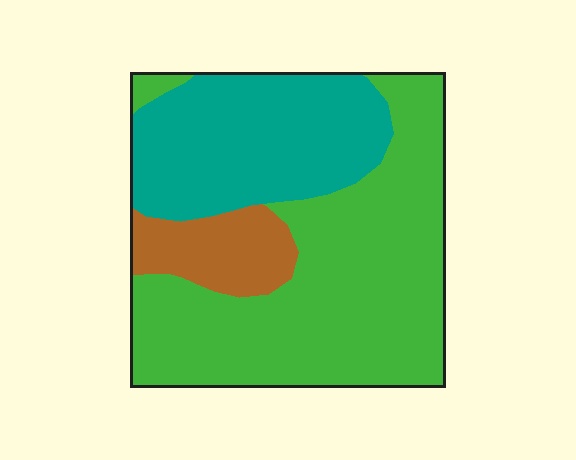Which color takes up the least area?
Brown, at roughly 10%.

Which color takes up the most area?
Green, at roughly 55%.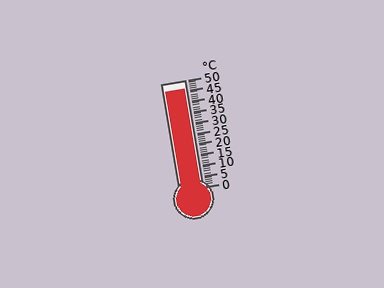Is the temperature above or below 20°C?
The temperature is above 20°C.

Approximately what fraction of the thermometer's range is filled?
The thermometer is filled to approximately 90% of its range.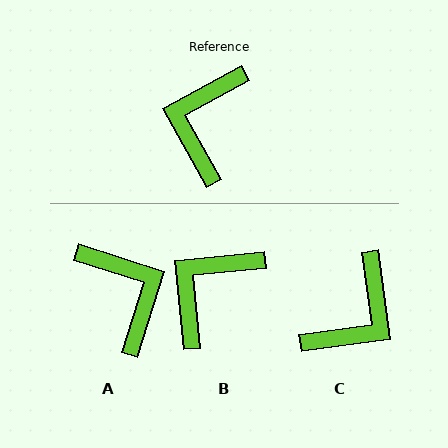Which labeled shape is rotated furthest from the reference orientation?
C, about 159 degrees away.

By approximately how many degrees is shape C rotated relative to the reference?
Approximately 159 degrees counter-clockwise.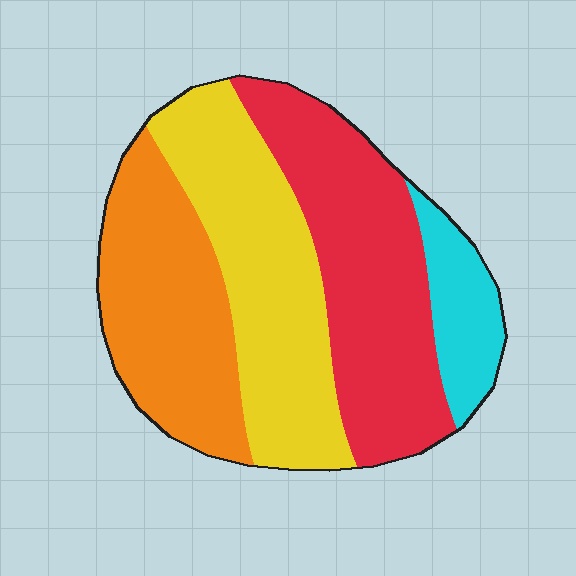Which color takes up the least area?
Cyan, at roughly 10%.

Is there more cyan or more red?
Red.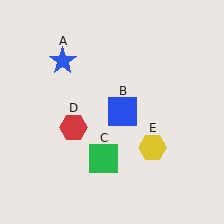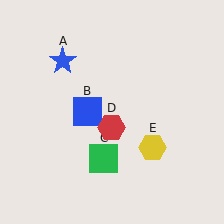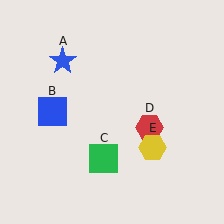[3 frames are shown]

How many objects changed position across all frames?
2 objects changed position: blue square (object B), red hexagon (object D).